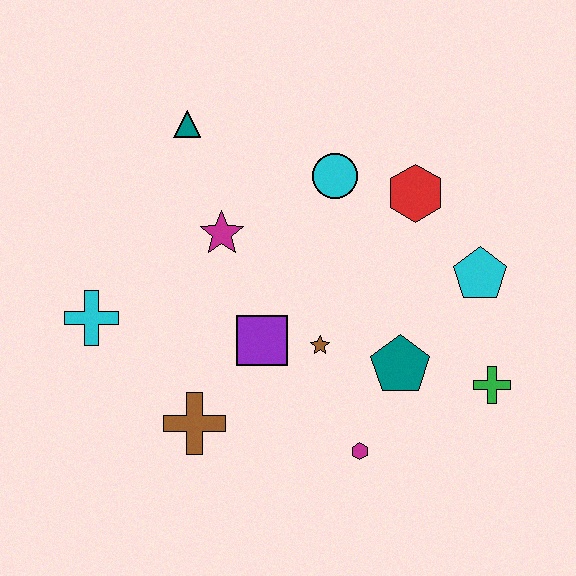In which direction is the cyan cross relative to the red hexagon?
The cyan cross is to the left of the red hexagon.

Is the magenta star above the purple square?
Yes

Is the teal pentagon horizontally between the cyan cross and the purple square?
No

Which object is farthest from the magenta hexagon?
The teal triangle is farthest from the magenta hexagon.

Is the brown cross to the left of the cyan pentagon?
Yes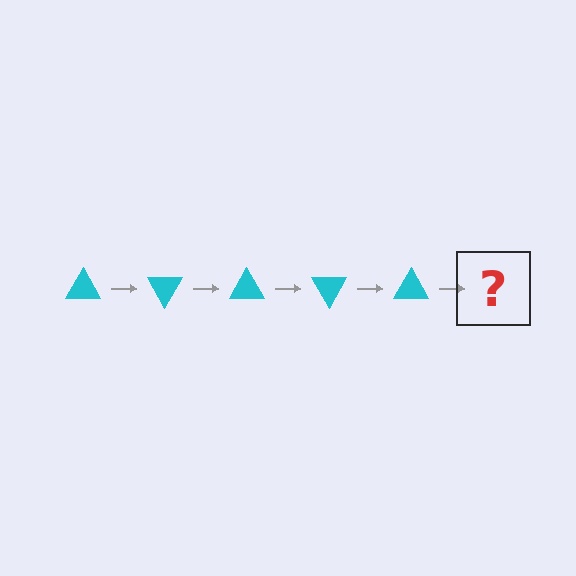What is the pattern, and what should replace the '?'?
The pattern is that the triangle rotates 60 degrees each step. The '?' should be a cyan triangle rotated 300 degrees.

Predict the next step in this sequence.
The next step is a cyan triangle rotated 300 degrees.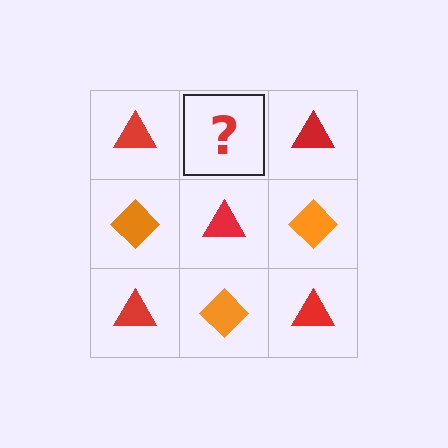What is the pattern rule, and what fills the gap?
The rule is that it alternates red triangle and orange diamond in a checkerboard pattern. The gap should be filled with an orange diamond.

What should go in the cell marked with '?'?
The missing cell should contain an orange diamond.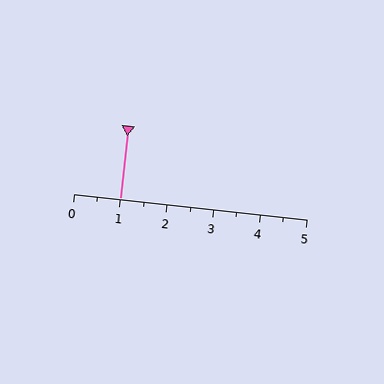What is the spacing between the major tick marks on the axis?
The major ticks are spaced 1 apart.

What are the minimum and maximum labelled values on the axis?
The axis runs from 0 to 5.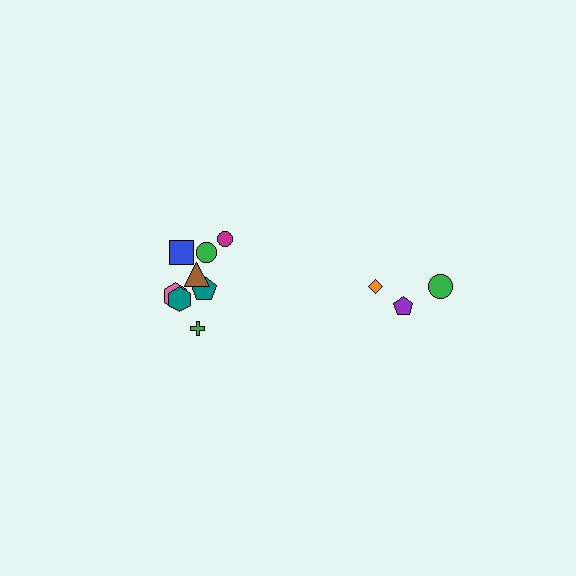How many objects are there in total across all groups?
There are 11 objects.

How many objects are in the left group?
There are 8 objects.